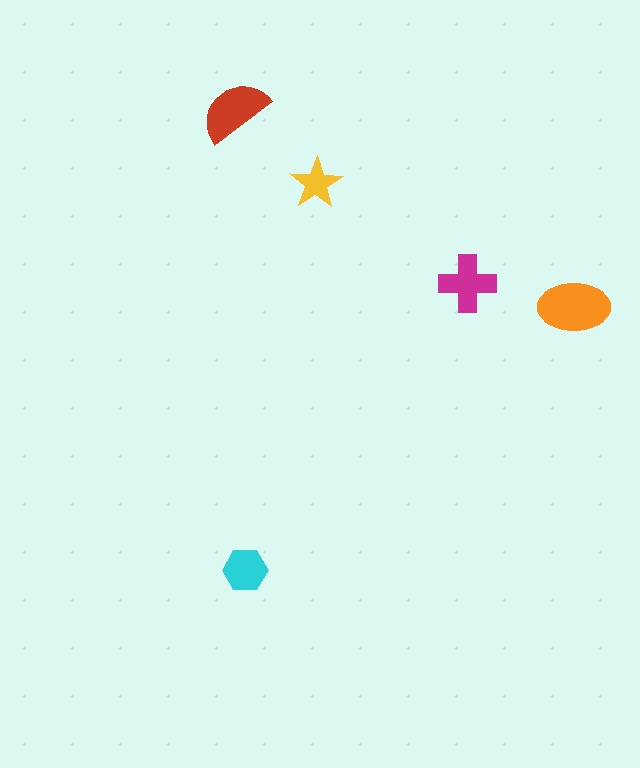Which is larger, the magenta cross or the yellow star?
The magenta cross.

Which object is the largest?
The orange ellipse.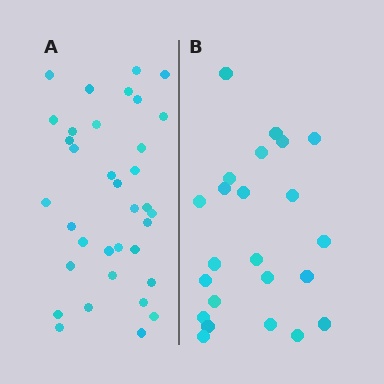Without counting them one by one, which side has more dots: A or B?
Region A (the left region) has more dots.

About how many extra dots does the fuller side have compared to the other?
Region A has roughly 12 or so more dots than region B.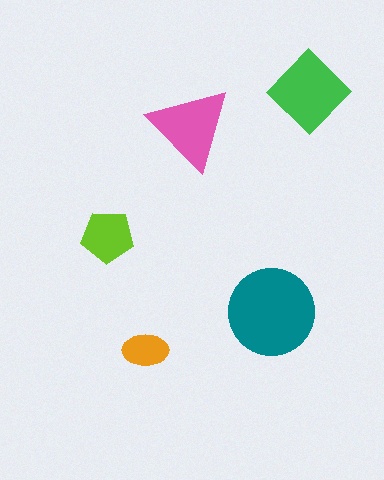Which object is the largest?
The teal circle.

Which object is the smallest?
The orange ellipse.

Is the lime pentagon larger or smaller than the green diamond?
Smaller.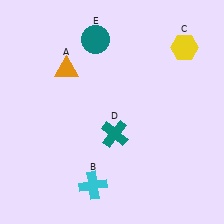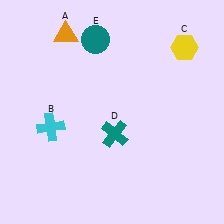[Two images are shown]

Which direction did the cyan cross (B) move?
The cyan cross (B) moved up.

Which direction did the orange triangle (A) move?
The orange triangle (A) moved up.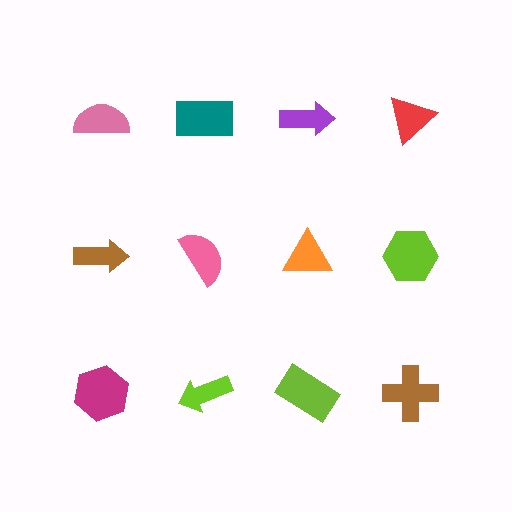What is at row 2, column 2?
A pink semicircle.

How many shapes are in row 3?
4 shapes.